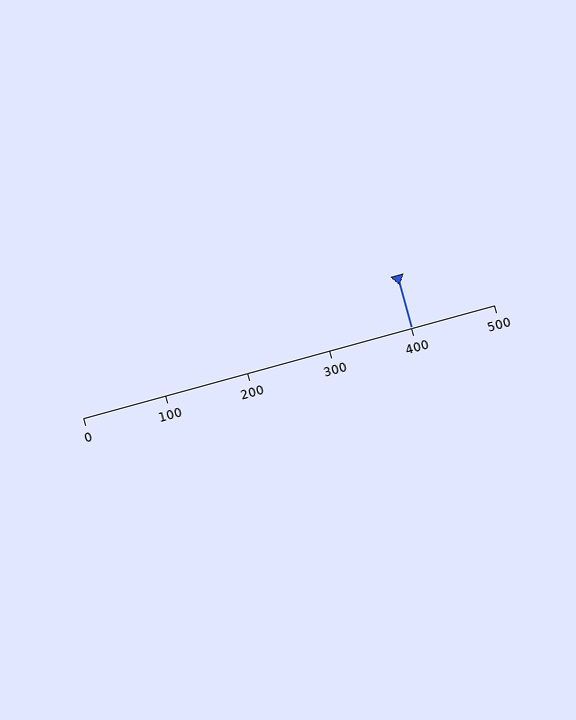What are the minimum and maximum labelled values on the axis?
The axis runs from 0 to 500.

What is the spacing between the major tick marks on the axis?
The major ticks are spaced 100 apart.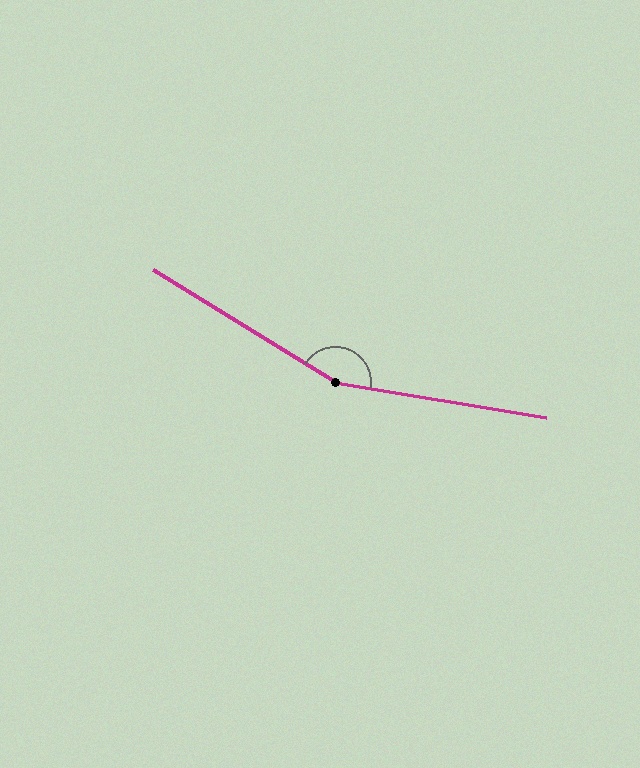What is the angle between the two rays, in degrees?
Approximately 158 degrees.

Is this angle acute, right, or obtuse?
It is obtuse.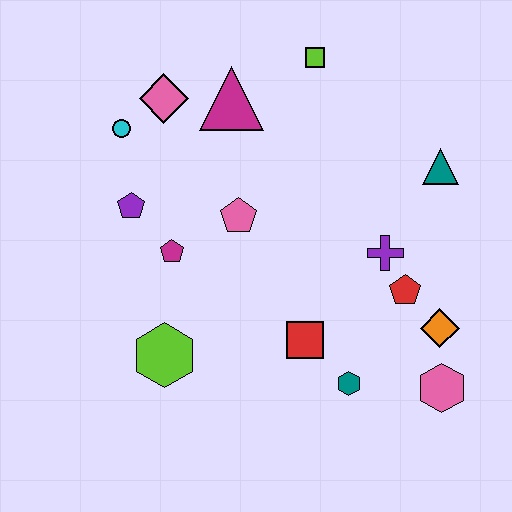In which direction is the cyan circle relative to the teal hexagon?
The cyan circle is above the teal hexagon.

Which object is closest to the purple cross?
The red pentagon is closest to the purple cross.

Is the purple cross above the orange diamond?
Yes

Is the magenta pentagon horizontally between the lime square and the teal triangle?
No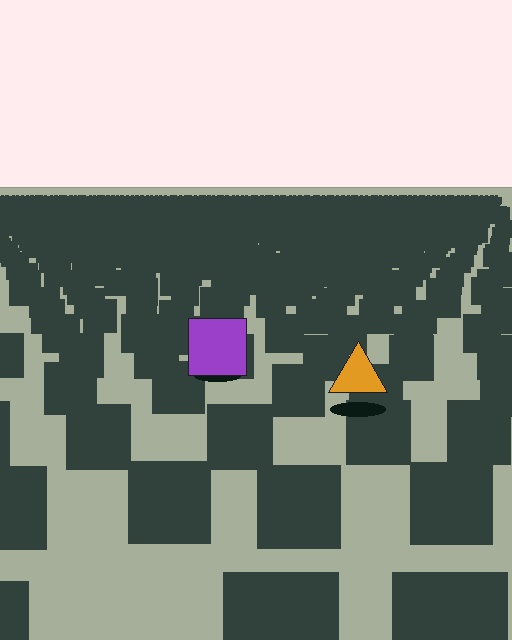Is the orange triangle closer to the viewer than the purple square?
Yes. The orange triangle is closer — you can tell from the texture gradient: the ground texture is coarser near it.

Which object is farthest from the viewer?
The purple square is farthest from the viewer. It appears smaller and the ground texture around it is denser.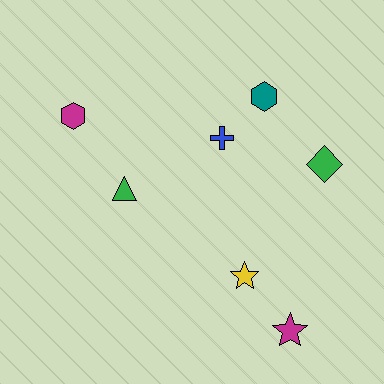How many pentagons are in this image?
There are no pentagons.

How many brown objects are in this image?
There are no brown objects.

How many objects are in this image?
There are 7 objects.